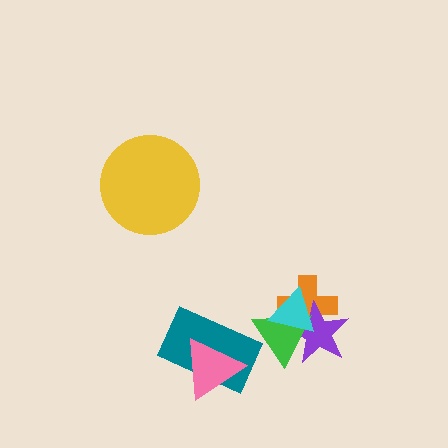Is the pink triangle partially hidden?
No, no other shape covers it.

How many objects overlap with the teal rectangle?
1 object overlaps with the teal rectangle.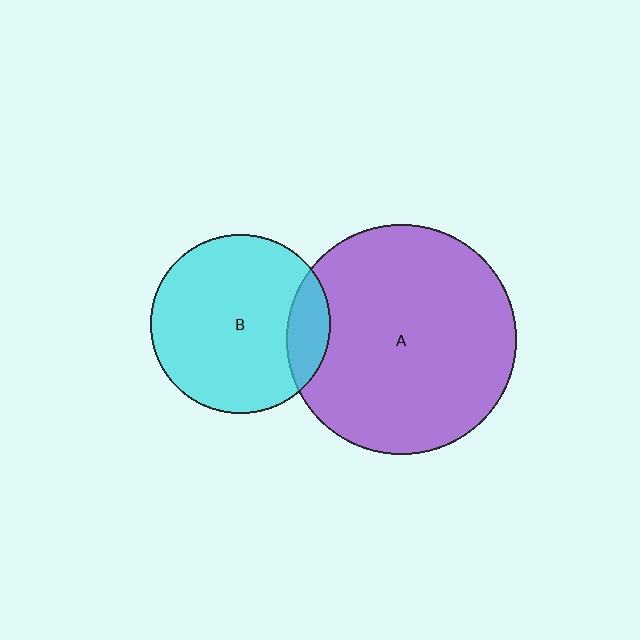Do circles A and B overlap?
Yes.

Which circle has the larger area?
Circle A (purple).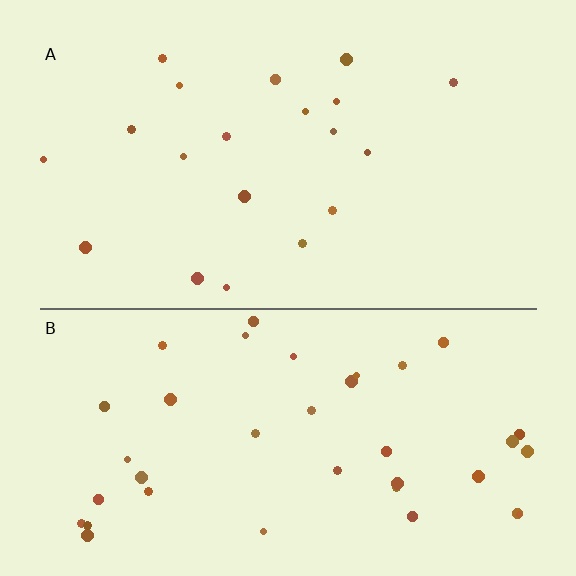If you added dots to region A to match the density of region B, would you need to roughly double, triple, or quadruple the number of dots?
Approximately double.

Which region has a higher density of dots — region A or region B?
B (the bottom).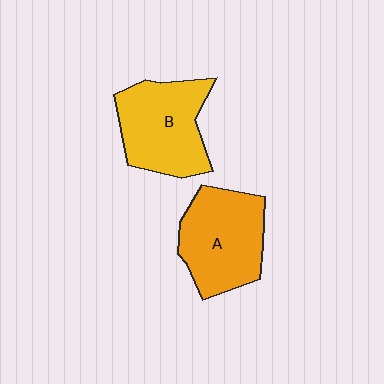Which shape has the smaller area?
Shape B (yellow).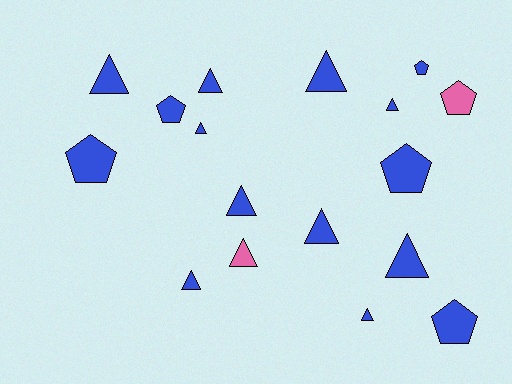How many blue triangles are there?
There are 10 blue triangles.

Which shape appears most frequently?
Triangle, with 11 objects.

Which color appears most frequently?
Blue, with 15 objects.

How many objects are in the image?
There are 17 objects.